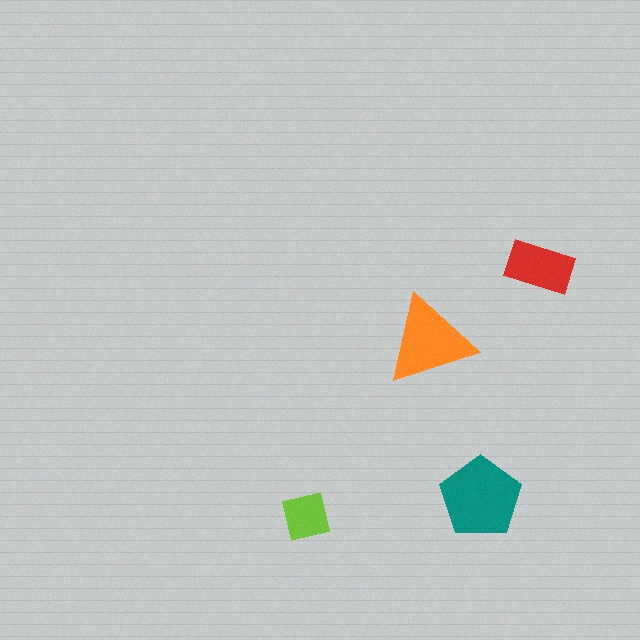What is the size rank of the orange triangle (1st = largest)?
2nd.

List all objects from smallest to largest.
The lime square, the red rectangle, the orange triangle, the teal pentagon.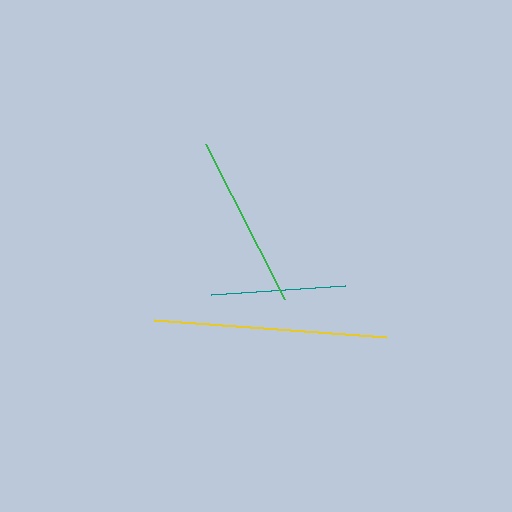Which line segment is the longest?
The yellow line is the longest at approximately 232 pixels.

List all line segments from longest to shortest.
From longest to shortest: yellow, green, teal.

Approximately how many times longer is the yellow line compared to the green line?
The yellow line is approximately 1.3 times the length of the green line.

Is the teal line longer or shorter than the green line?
The green line is longer than the teal line.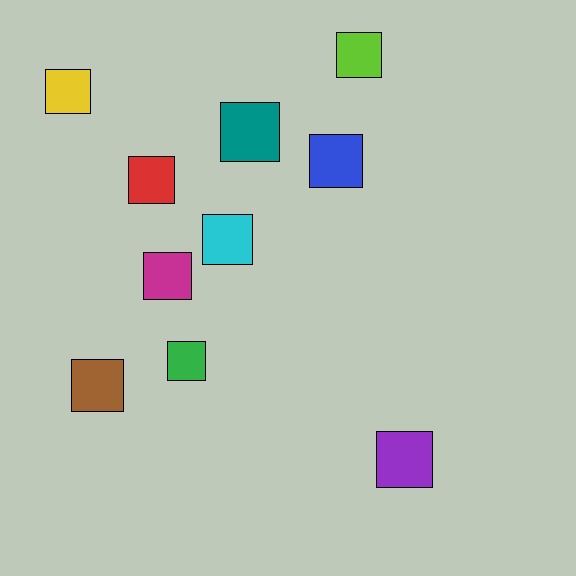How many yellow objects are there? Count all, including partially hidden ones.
There is 1 yellow object.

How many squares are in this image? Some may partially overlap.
There are 10 squares.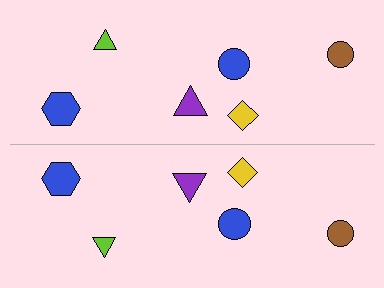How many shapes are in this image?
There are 12 shapes in this image.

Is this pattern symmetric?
Yes, this pattern has bilateral (reflection) symmetry.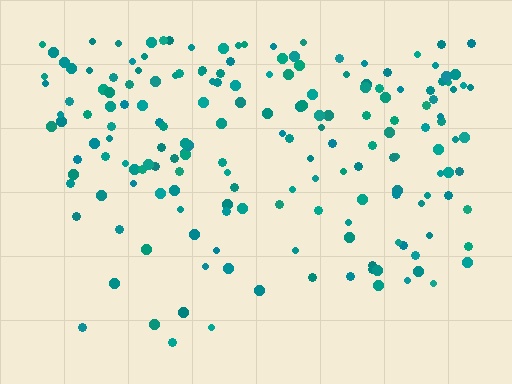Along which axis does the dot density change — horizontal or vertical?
Vertical.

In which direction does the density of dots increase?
From bottom to top, with the top side densest.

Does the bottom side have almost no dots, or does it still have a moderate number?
Still a moderate number, just noticeably fewer than the top.